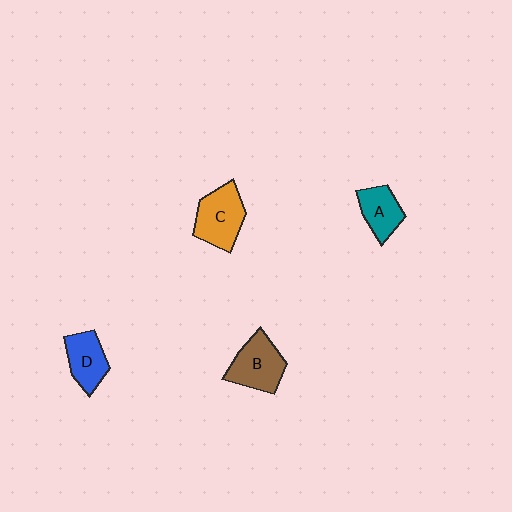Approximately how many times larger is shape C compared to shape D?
Approximately 1.3 times.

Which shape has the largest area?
Shape C (orange).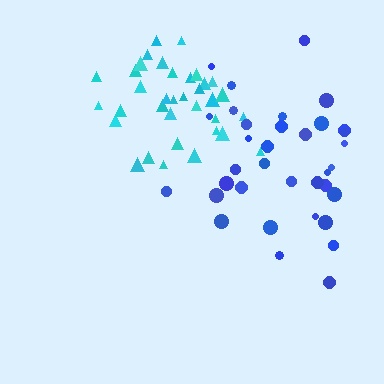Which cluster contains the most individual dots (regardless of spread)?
Cyan (35).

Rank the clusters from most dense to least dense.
cyan, blue.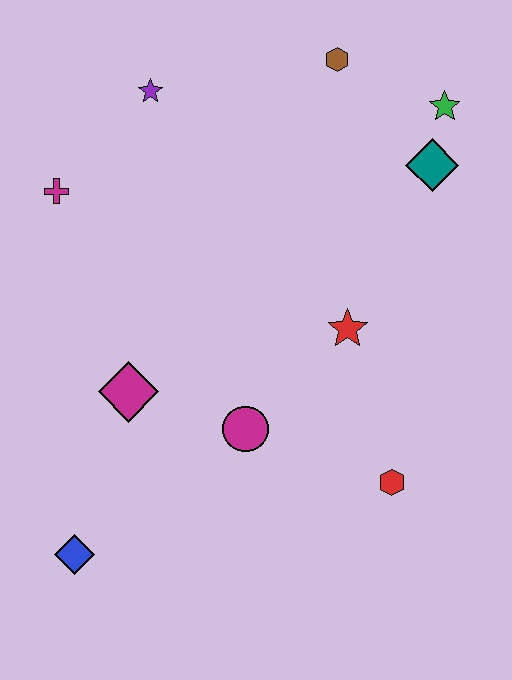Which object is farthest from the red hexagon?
The purple star is farthest from the red hexagon.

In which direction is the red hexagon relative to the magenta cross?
The red hexagon is to the right of the magenta cross.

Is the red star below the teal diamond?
Yes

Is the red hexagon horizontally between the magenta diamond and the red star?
No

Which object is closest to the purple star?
The magenta cross is closest to the purple star.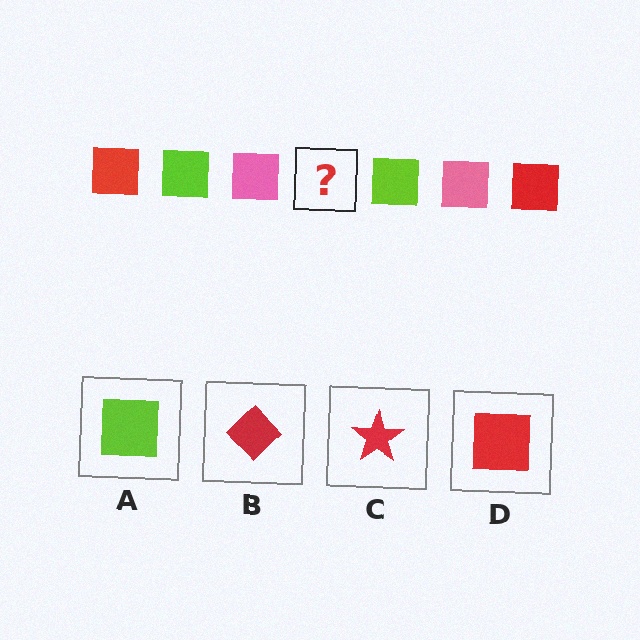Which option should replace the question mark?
Option D.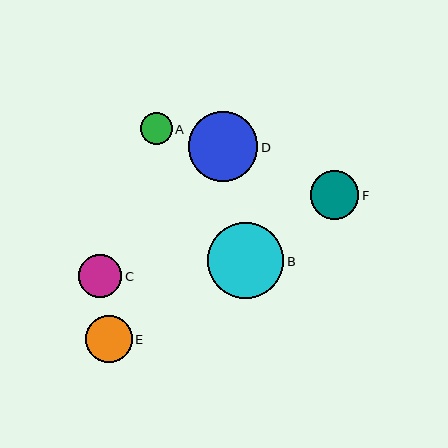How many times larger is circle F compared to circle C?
Circle F is approximately 1.1 times the size of circle C.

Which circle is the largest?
Circle B is the largest with a size of approximately 76 pixels.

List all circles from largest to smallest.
From largest to smallest: B, D, F, E, C, A.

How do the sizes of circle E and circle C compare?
Circle E and circle C are approximately the same size.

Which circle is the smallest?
Circle A is the smallest with a size of approximately 32 pixels.